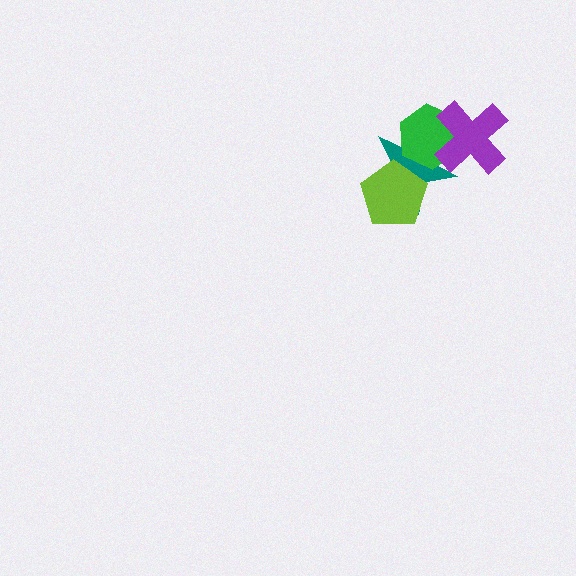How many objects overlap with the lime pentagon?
1 object overlaps with the lime pentagon.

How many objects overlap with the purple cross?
2 objects overlap with the purple cross.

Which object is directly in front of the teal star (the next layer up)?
The green hexagon is directly in front of the teal star.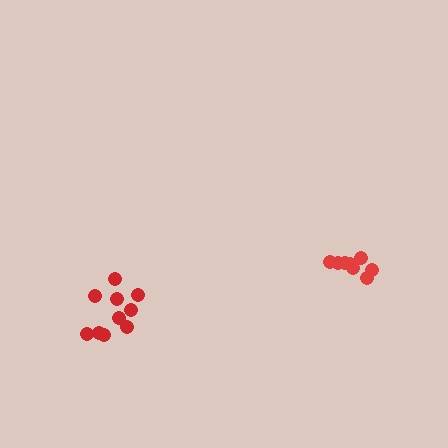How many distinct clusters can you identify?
There are 2 distinct clusters.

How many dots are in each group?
Group 1: 8 dots, Group 2: 10 dots (18 total).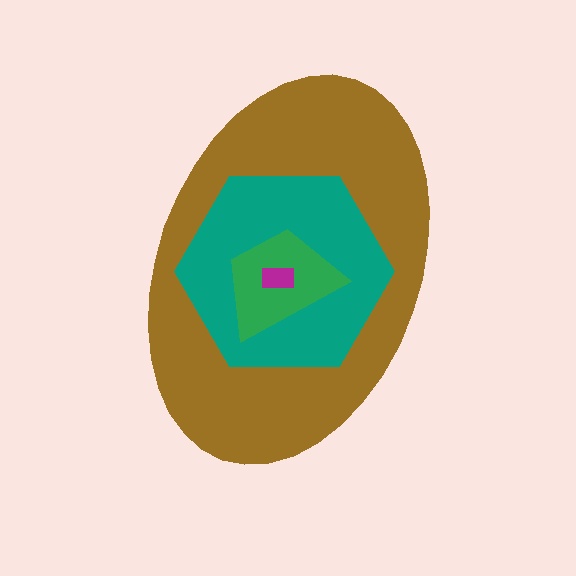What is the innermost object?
The magenta rectangle.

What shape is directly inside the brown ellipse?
The teal hexagon.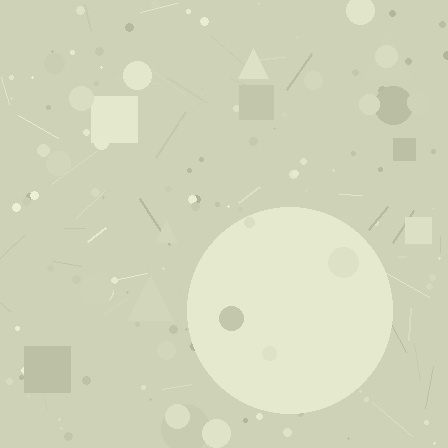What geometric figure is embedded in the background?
A circle is embedded in the background.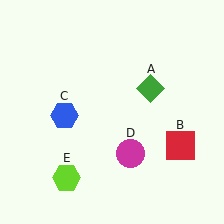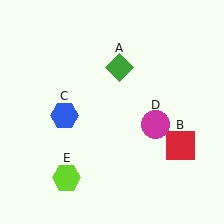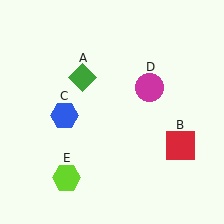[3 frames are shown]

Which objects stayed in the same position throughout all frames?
Red square (object B) and blue hexagon (object C) and lime hexagon (object E) remained stationary.